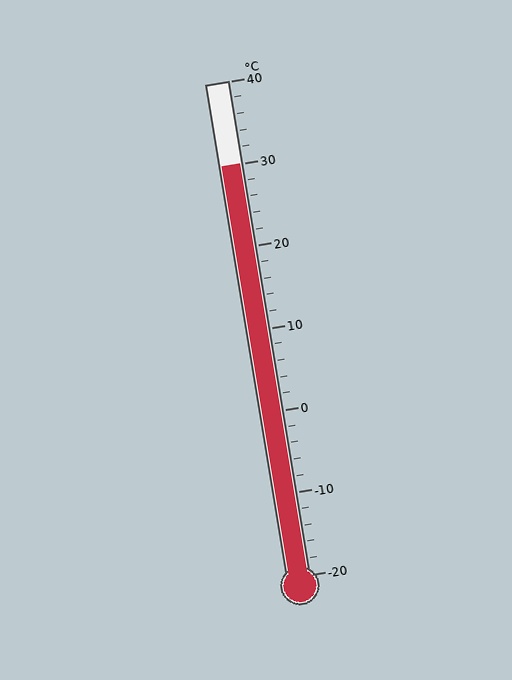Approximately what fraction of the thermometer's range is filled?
The thermometer is filled to approximately 85% of its range.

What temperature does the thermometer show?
The thermometer shows approximately 30°C.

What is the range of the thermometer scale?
The thermometer scale ranges from -20°C to 40°C.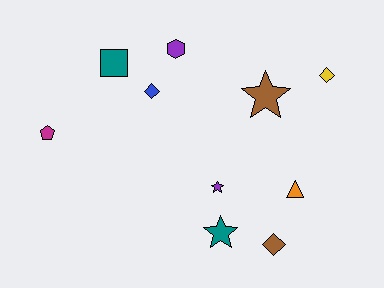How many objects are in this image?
There are 10 objects.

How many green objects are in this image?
There are no green objects.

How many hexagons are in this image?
There is 1 hexagon.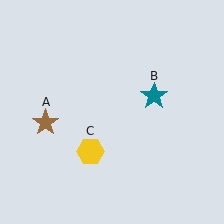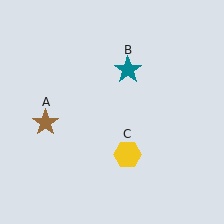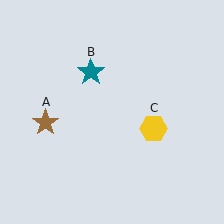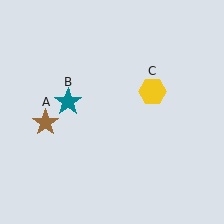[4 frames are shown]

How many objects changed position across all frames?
2 objects changed position: teal star (object B), yellow hexagon (object C).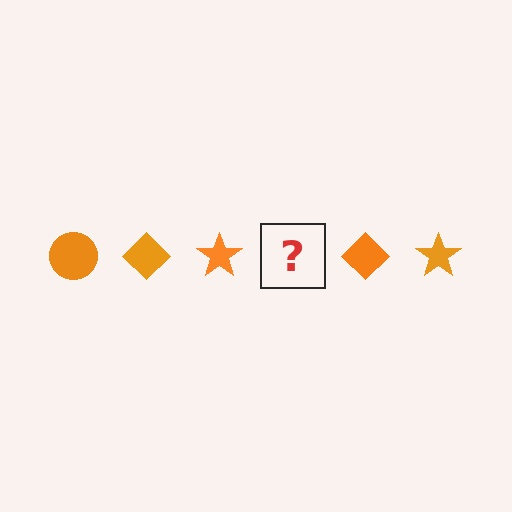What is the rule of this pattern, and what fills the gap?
The rule is that the pattern cycles through circle, diamond, star shapes in orange. The gap should be filled with an orange circle.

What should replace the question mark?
The question mark should be replaced with an orange circle.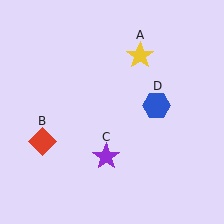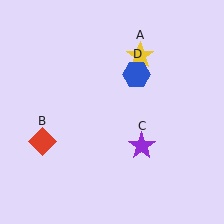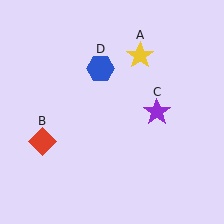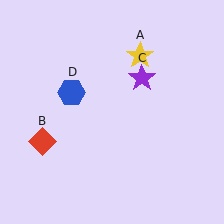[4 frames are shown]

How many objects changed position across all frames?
2 objects changed position: purple star (object C), blue hexagon (object D).